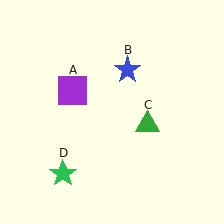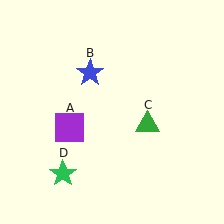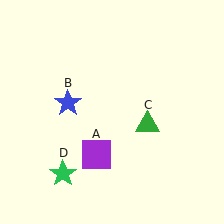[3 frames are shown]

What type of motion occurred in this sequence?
The purple square (object A), blue star (object B) rotated counterclockwise around the center of the scene.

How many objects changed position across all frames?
2 objects changed position: purple square (object A), blue star (object B).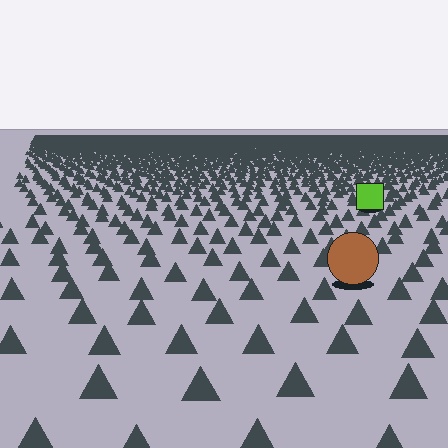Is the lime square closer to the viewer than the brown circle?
No. The brown circle is closer — you can tell from the texture gradient: the ground texture is coarser near it.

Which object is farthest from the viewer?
The lime square is farthest from the viewer. It appears smaller and the ground texture around it is denser.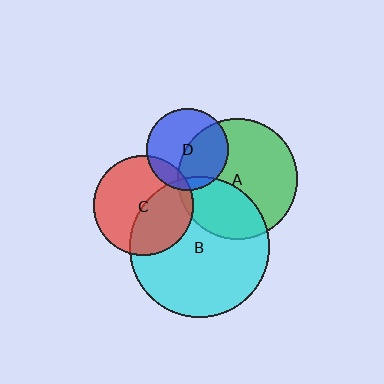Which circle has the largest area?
Circle B (cyan).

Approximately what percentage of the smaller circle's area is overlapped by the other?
Approximately 15%.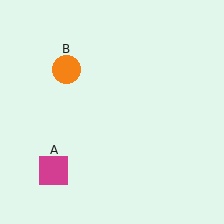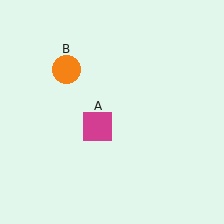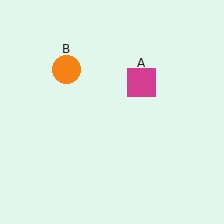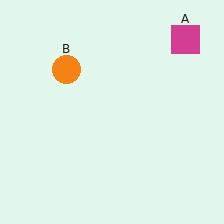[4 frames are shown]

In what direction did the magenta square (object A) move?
The magenta square (object A) moved up and to the right.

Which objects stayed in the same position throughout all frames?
Orange circle (object B) remained stationary.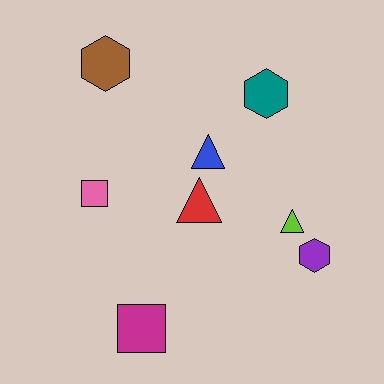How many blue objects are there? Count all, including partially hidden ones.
There is 1 blue object.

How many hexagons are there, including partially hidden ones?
There are 3 hexagons.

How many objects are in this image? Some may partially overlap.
There are 8 objects.